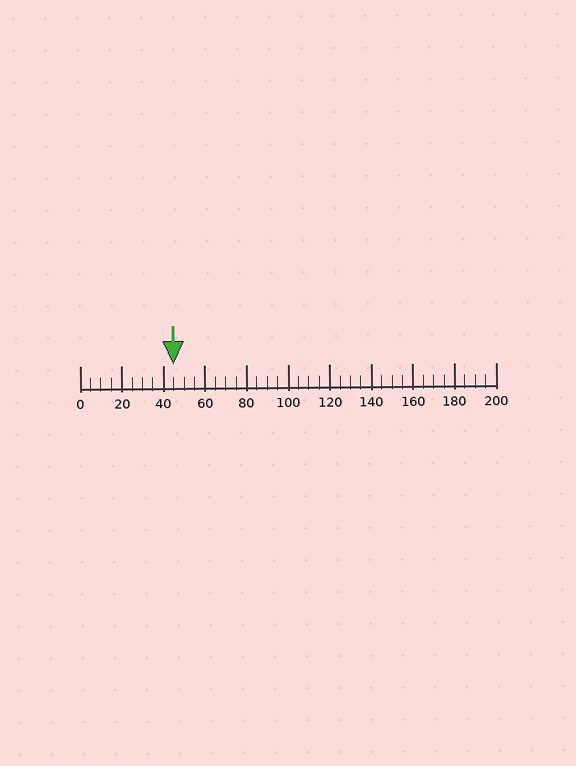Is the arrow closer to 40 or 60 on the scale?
The arrow is closer to 40.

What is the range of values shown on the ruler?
The ruler shows values from 0 to 200.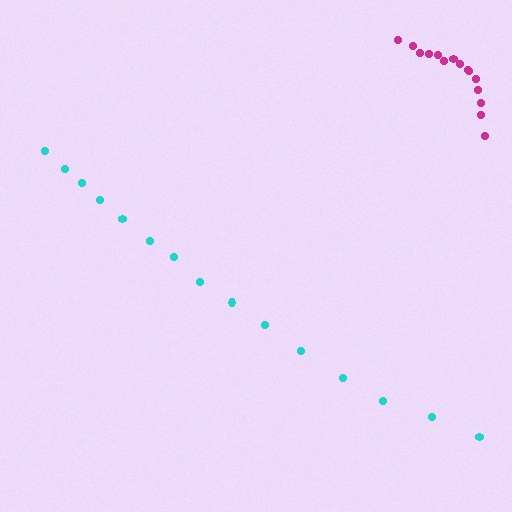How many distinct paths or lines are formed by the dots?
There are 2 distinct paths.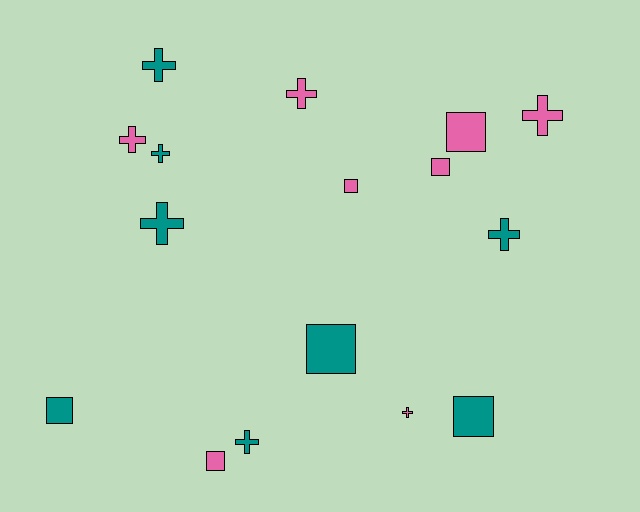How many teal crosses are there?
There are 5 teal crosses.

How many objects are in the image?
There are 16 objects.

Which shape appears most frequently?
Cross, with 9 objects.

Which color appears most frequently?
Pink, with 8 objects.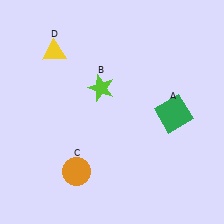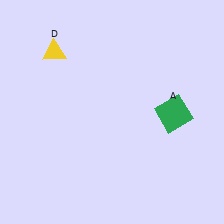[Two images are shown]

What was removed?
The orange circle (C), the lime star (B) were removed in Image 2.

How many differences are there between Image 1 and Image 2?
There are 2 differences between the two images.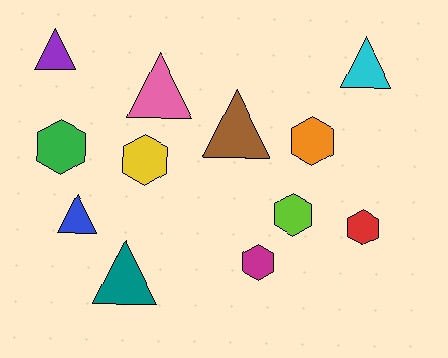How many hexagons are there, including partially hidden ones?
There are 6 hexagons.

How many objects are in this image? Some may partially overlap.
There are 12 objects.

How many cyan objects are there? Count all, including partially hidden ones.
There is 1 cyan object.